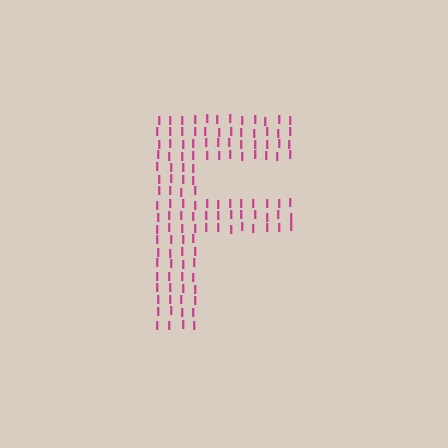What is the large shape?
The large shape is the letter F.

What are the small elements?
The small elements are letter I's.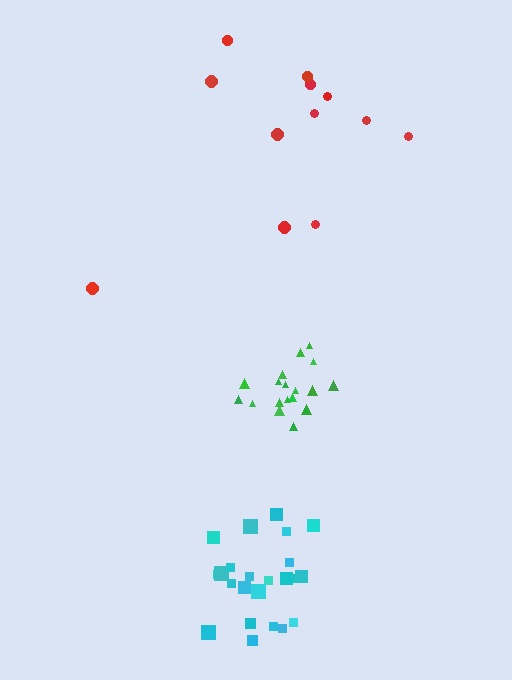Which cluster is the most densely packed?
Green.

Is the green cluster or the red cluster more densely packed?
Green.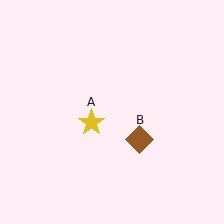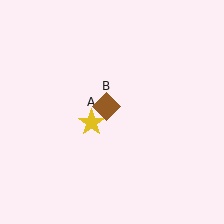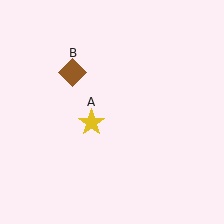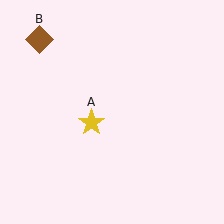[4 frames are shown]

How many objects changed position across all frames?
1 object changed position: brown diamond (object B).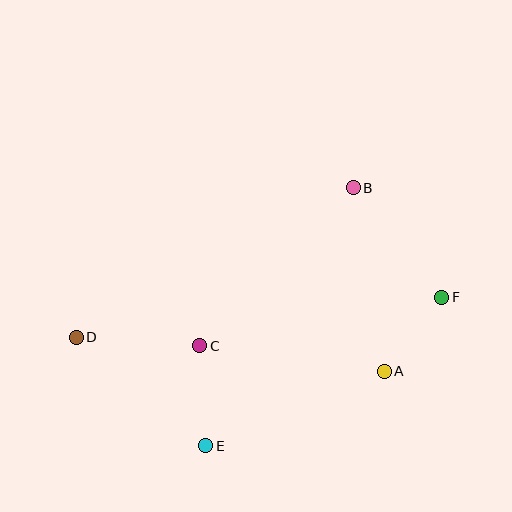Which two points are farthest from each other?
Points D and F are farthest from each other.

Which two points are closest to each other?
Points A and F are closest to each other.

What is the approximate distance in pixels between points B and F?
The distance between B and F is approximately 141 pixels.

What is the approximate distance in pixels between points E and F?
The distance between E and F is approximately 279 pixels.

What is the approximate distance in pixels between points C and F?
The distance between C and F is approximately 247 pixels.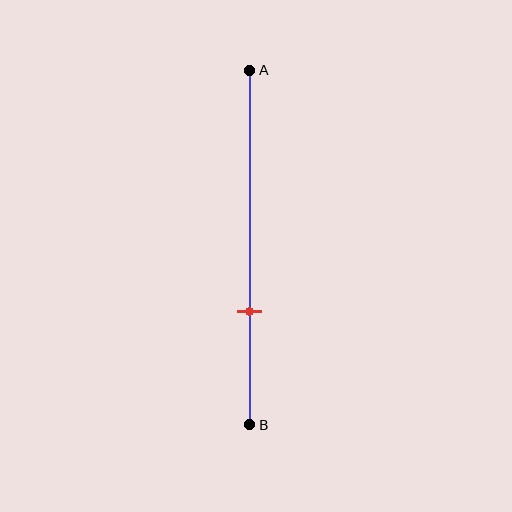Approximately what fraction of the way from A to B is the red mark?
The red mark is approximately 70% of the way from A to B.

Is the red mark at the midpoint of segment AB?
No, the mark is at about 70% from A, not at the 50% midpoint.